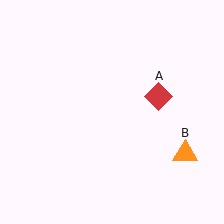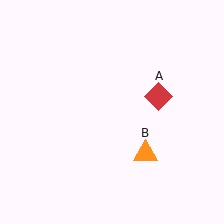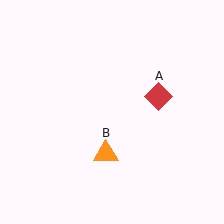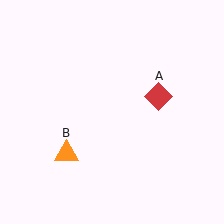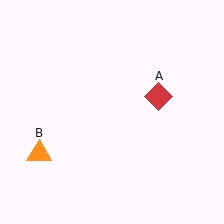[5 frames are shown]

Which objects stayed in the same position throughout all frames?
Red diamond (object A) remained stationary.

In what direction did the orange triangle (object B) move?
The orange triangle (object B) moved left.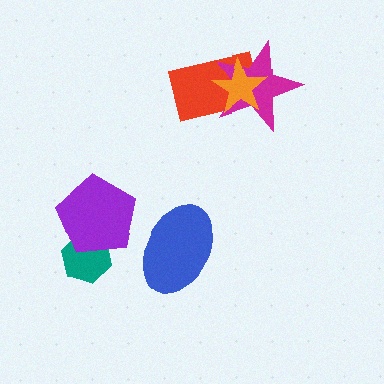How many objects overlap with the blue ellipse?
0 objects overlap with the blue ellipse.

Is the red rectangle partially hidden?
Yes, it is partially covered by another shape.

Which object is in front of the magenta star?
The orange star is in front of the magenta star.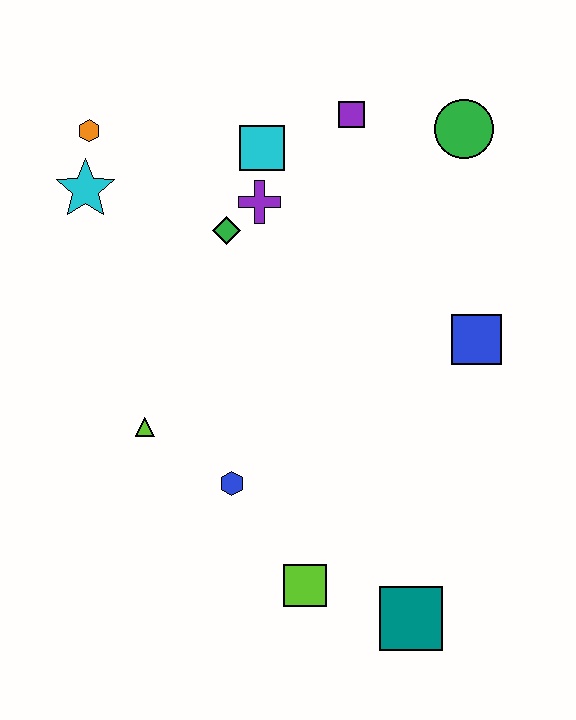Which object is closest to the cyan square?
The purple cross is closest to the cyan square.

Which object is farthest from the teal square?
The orange hexagon is farthest from the teal square.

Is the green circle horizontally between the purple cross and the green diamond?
No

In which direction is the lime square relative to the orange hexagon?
The lime square is below the orange hexagon.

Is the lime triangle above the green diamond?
No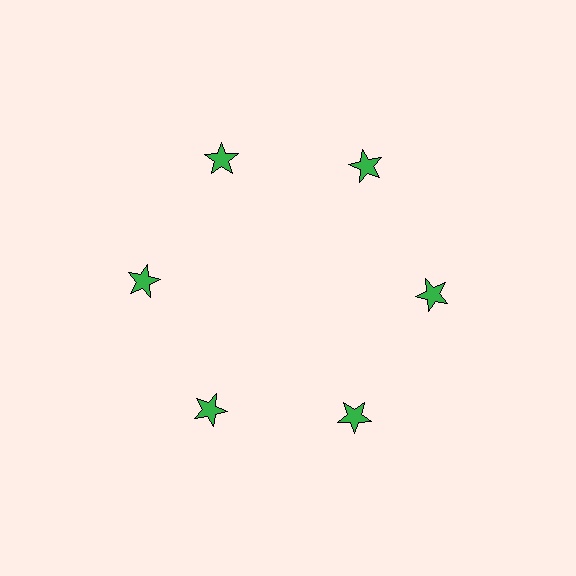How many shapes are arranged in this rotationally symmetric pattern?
There are 6 shapes, arranged in 6 groups of 1.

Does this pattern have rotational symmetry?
Yes, this pattern has 6-fold rotational symmetry. It looks the same after rotating 60 degrees around the center.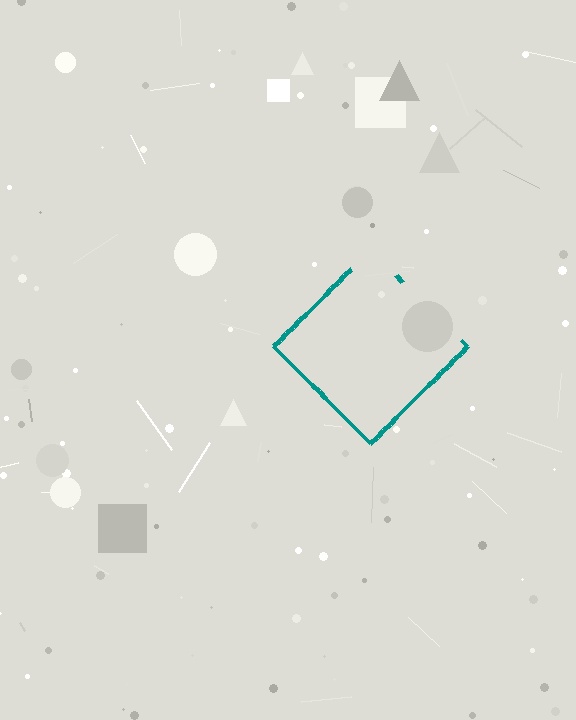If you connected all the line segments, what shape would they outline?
They would outline a diamond.